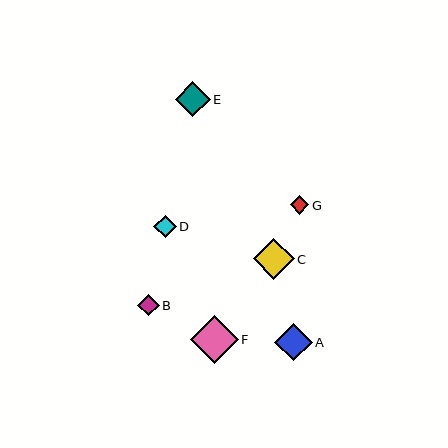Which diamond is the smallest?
Diamond G is the smallest with a size of approximately 18 pixels.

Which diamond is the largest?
Diamond F is the largest with a size of approximately 48 pixels.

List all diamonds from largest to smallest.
From largest to smallest: F, C, A, E, D, B, G.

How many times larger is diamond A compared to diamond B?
Diamond A is approximately 1.7 times the size of diamond B.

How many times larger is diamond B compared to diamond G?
Diamond B is approximately 1.2 times the size of diamond G.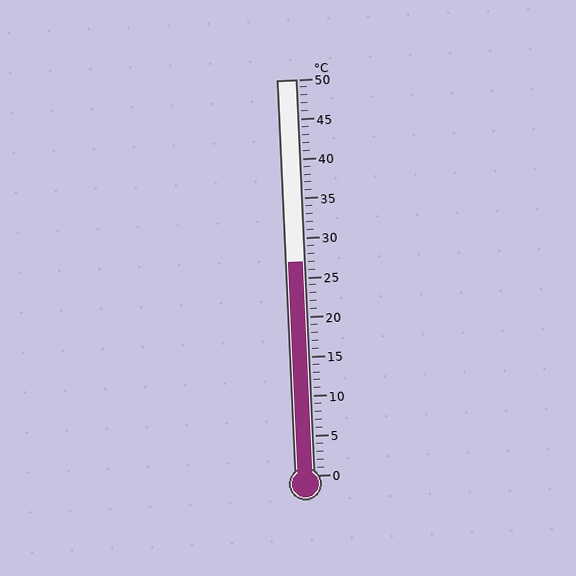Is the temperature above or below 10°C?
The temperature is above 10°C.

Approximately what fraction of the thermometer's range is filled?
The thermometer is filled to approximately 55% of its range.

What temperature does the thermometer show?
The thermometer shows approximately 27°C.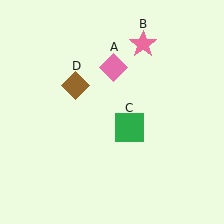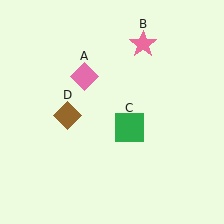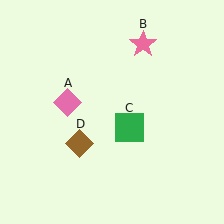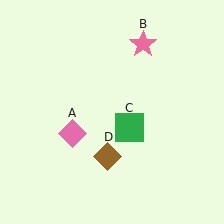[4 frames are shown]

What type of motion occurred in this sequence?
The pink diamond (object A), brown diamond (object D) rotated counterclockwise around the center of the scene.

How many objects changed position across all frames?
2 objects changed position: pink diamond (object A), brown diamond (object D).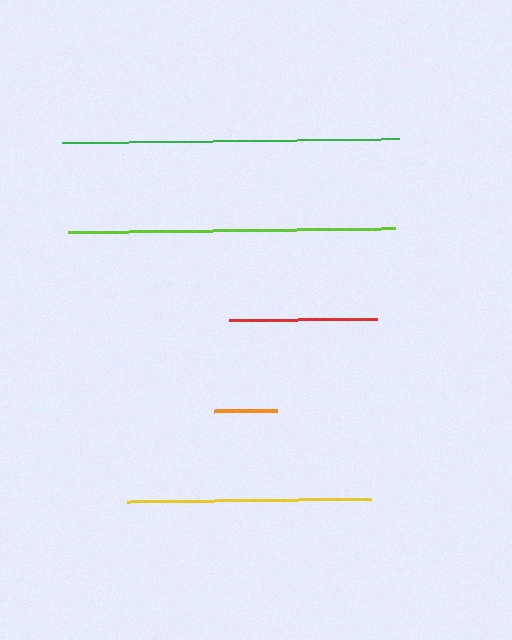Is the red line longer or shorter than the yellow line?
The yellow line is longer than the red line.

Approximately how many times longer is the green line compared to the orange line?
The green line is approximately 5.4 times the length of the orange line.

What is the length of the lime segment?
The lime segment is approximately 327 pixels long.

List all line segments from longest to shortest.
From longest to shortest: green, lime, yellow, red, orange.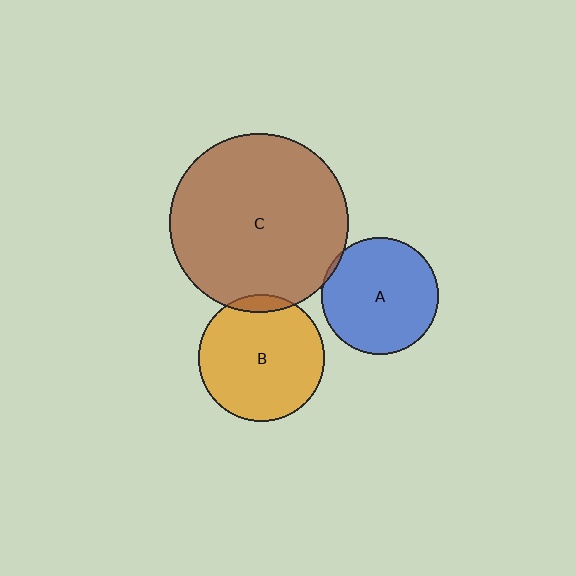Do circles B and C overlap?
Yes.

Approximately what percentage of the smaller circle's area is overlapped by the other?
Approximately 5%.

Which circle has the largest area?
Circle C (brown).